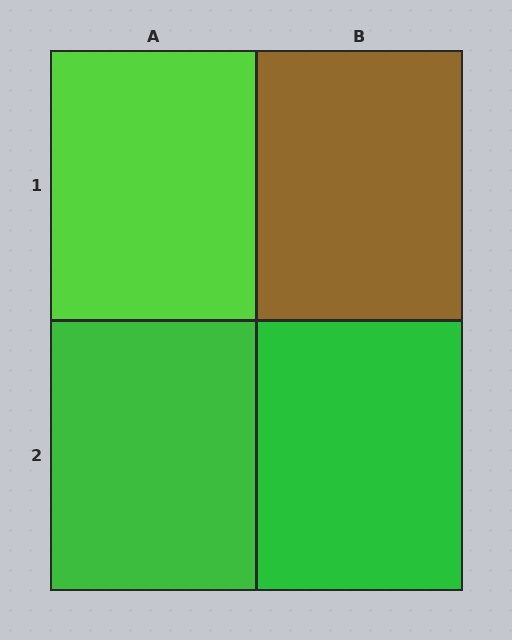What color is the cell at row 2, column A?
Green.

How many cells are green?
2 cells are green.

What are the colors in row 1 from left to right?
Lime, brown.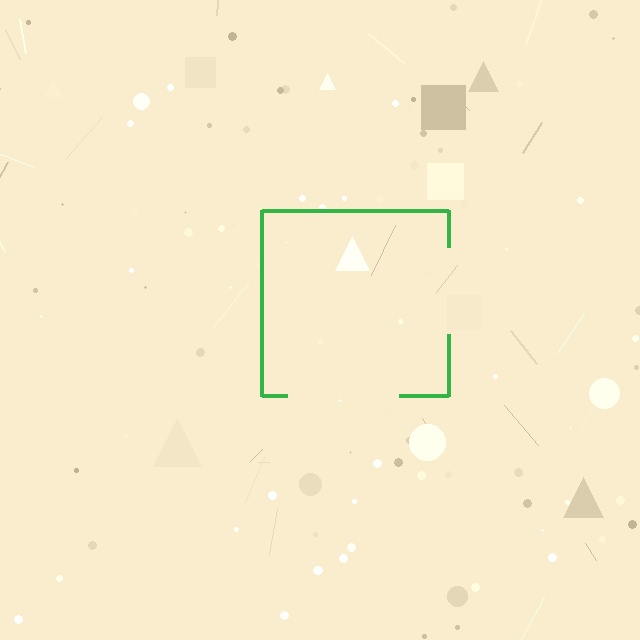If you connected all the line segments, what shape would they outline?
They would outline a square.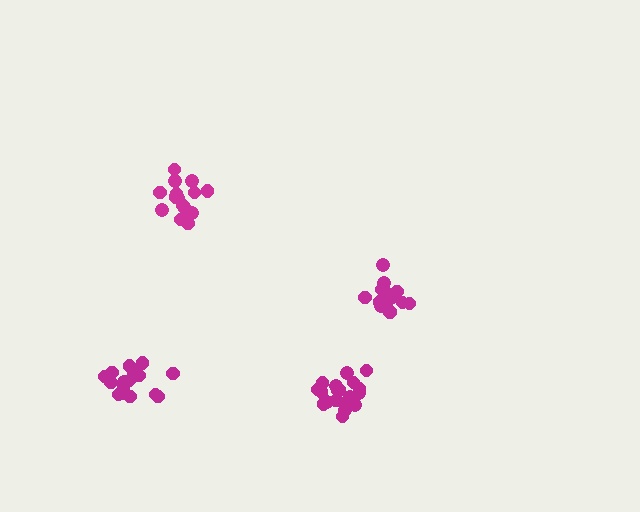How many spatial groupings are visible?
There are 4 spatial groupings.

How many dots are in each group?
Group 1: 16 dots, Group 2: 19 dots, Group 3: 17 dots, Group 4: 16 dots (68 total).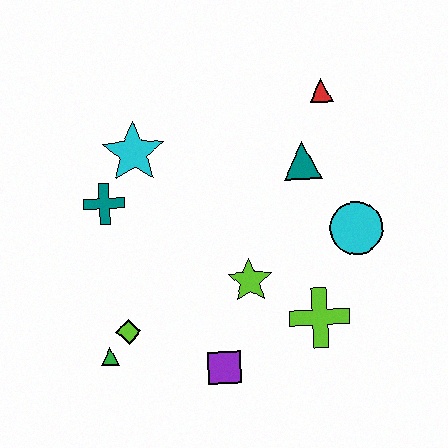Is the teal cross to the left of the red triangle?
Yes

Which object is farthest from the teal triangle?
The green triangle is farthest from the teal triangle.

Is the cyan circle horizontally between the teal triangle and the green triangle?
No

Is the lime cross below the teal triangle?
Yes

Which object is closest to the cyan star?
The teal cross is closest to the cyan star.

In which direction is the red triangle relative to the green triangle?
The red triangle is above the green triangle.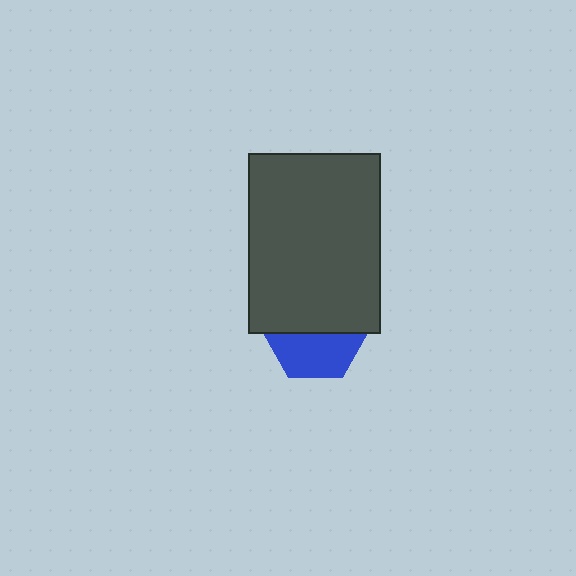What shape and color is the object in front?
The object in front is a dark gray rectangle.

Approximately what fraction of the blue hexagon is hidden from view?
Roughly 53% of the blue hexagon is hidden behind the dark gray rectangle.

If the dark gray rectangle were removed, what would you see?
You would see the complete blue hexagon.